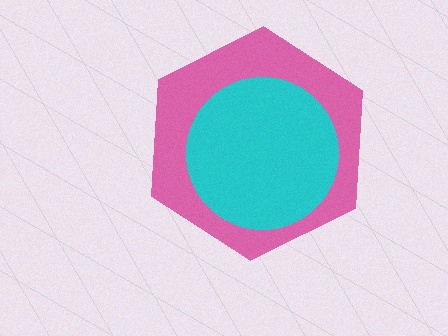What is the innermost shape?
The cyan circle.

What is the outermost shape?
The pink hexagon.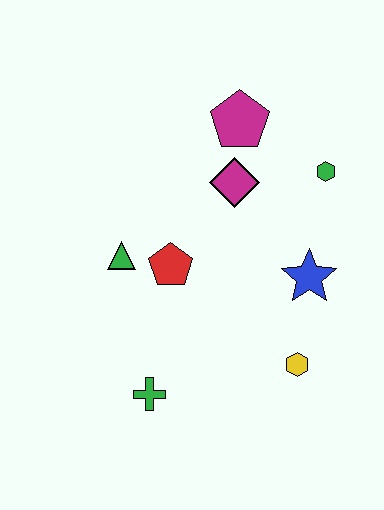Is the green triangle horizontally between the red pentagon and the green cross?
No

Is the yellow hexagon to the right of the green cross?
Yes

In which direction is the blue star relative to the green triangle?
The blue star is to the right of the green triangle.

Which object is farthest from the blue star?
The green cross is farthest from the blue star.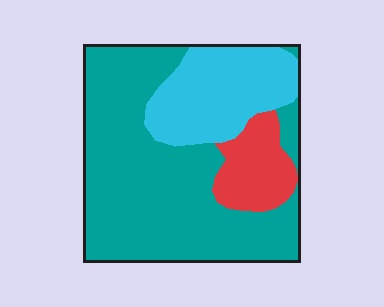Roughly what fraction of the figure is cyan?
Cyan covers 24% of the figure.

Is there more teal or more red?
Teal.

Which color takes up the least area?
Red, at roughly 15%.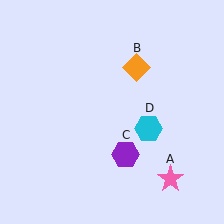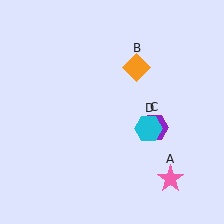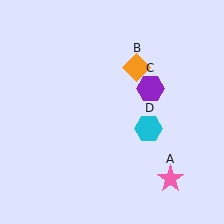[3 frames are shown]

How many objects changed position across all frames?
1 object changed position: purple hexagon (object C).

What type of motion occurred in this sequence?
The purple hexagon (object C) rotated counterclockwise around the center of the scene.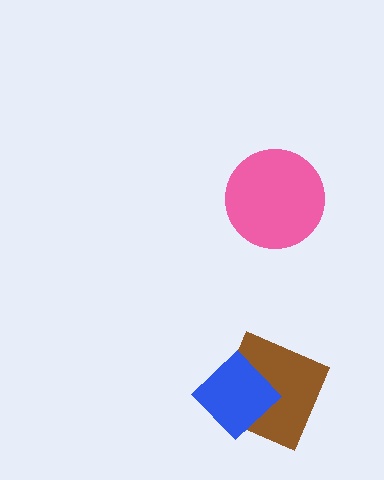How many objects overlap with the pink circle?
0 objects overlap with the pink circle.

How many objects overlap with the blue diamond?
1 object overlaps with the blue diamond.